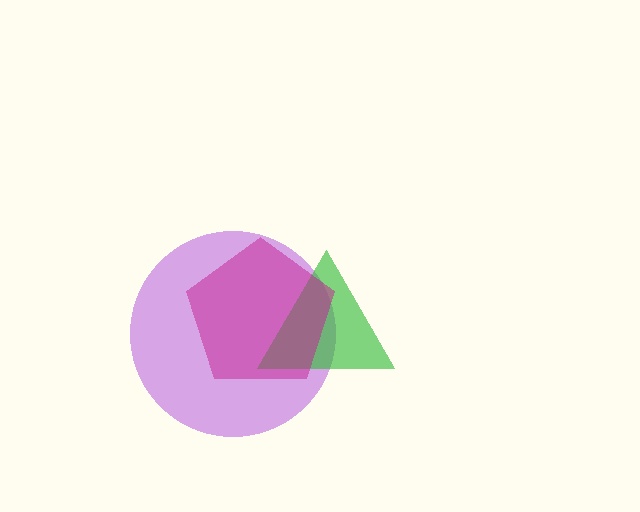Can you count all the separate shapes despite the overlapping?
Yes, there are 3 separate shapes.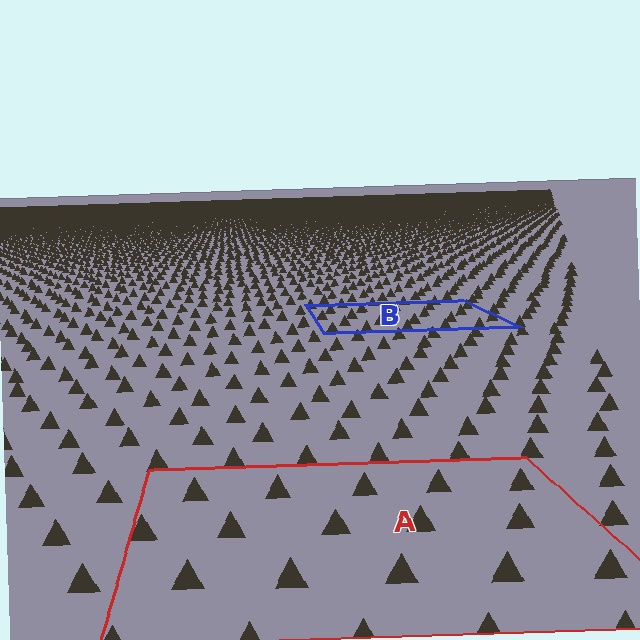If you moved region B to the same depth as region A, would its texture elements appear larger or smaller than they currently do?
They would appear larger. At a closer depth, the same texture elements are projected at a bigger on-screen size.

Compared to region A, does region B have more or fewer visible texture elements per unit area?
Region B has more texture elements per unit area — they are packed more densely because it is farther away.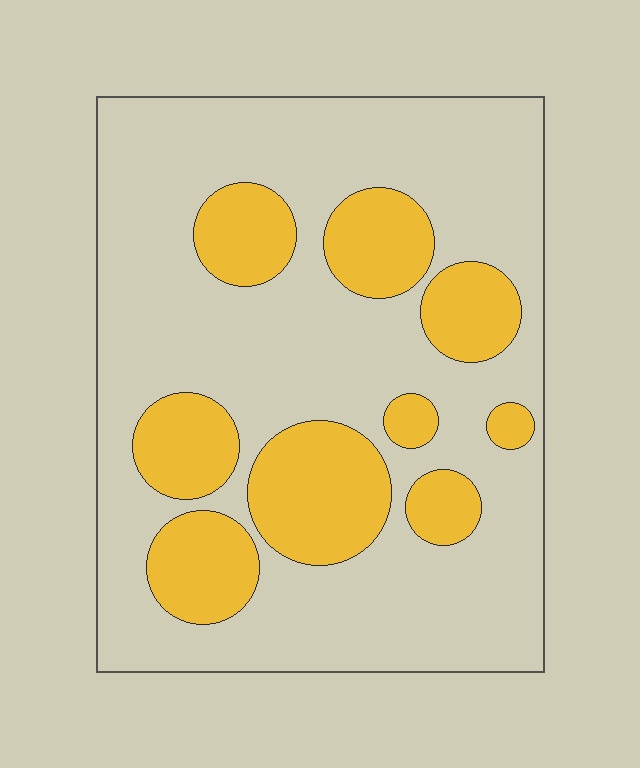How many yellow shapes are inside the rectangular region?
9.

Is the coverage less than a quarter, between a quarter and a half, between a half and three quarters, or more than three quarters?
Between a quarter and a half.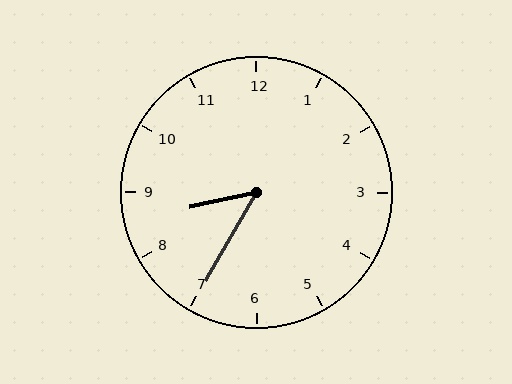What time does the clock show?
8:35.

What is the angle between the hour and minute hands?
Approximately 48 degrees.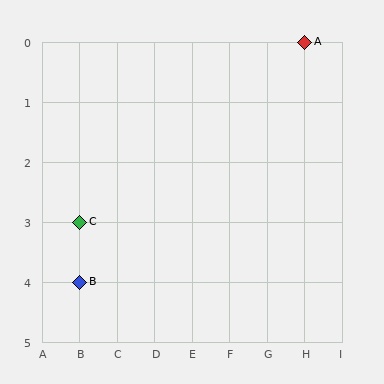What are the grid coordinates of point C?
Point C is at grid coordinates (B, 3).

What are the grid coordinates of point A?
Point A is at grid coordinates (H, 0).